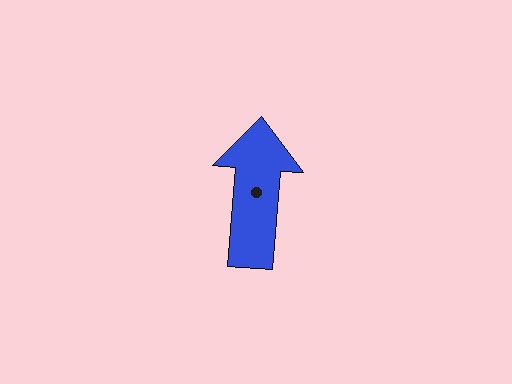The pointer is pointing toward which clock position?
Roughly 12 o'clock.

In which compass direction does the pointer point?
North.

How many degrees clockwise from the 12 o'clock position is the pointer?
Approximately 4 degrees.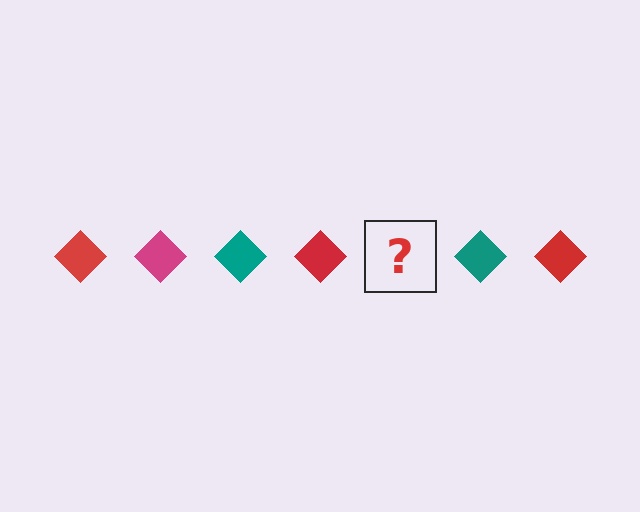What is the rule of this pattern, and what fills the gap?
The rule is that the pattern cycles through red, magenta, teal diamonds. The gap should be filled with a magenta diamond.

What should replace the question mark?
The question mark should be replaced with a magenta diamond.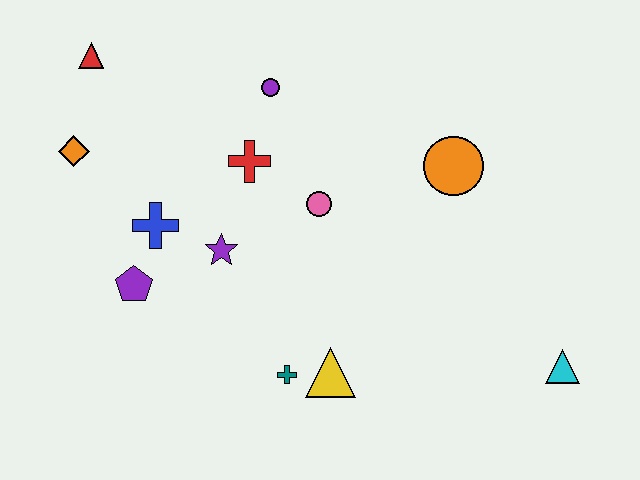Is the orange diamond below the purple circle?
Yes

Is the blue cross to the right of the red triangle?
Yes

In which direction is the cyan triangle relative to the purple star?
The cyan triangle is to the right of the purple star.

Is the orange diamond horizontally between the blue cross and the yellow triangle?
No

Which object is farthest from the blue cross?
The cyan triangle is farthest from the blue cross.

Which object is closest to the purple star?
The blue cross is closest to the purple star.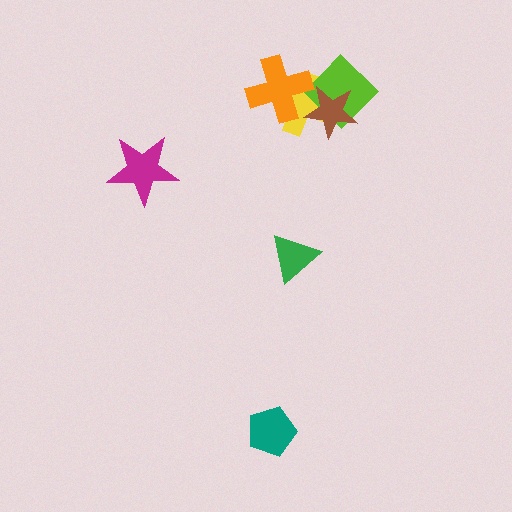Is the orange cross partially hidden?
No, no other shape covers it.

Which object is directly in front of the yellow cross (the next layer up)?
The lime diamond is directly in front of the yellow cross.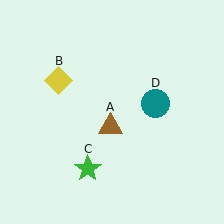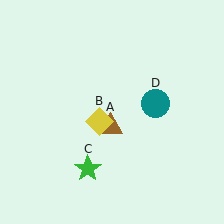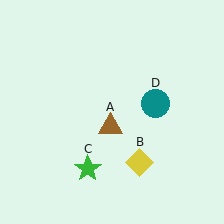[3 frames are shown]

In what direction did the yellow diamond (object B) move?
The yellow diamond (object B) moved down and to the right.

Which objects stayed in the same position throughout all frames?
Brown triangle (object A) and green star (object C) and teal circle (object D) remained stationary.